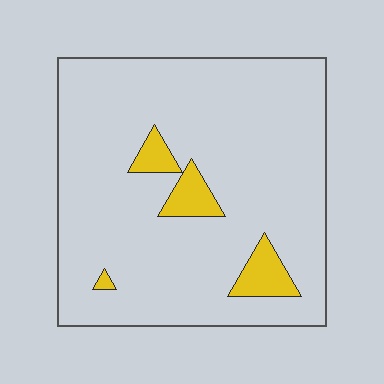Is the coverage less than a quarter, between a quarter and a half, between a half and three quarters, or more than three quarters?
Less than a quarter.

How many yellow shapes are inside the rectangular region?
4.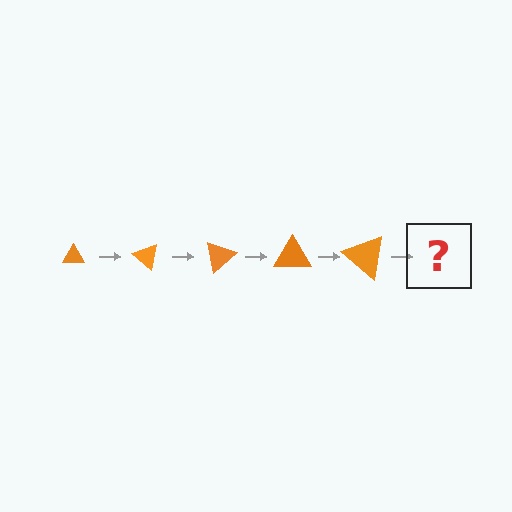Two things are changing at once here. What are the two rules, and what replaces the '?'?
The two rules are that the triangle grows larger each step and it rotates 40 degrees each step. The '?' should be a triangle, larger than the previous one and rotated 200 degrees from the start.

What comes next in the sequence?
The next element should be a triangle, larger than the previous one and rotated 200 degrees from the start.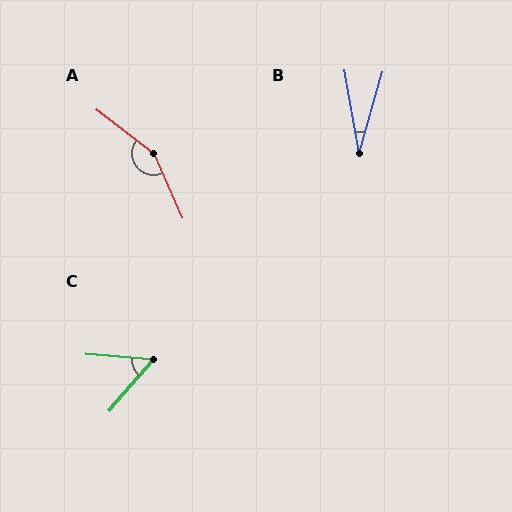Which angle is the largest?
A, at approximately 151 degrees.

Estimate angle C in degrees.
Approximately 54 degrees.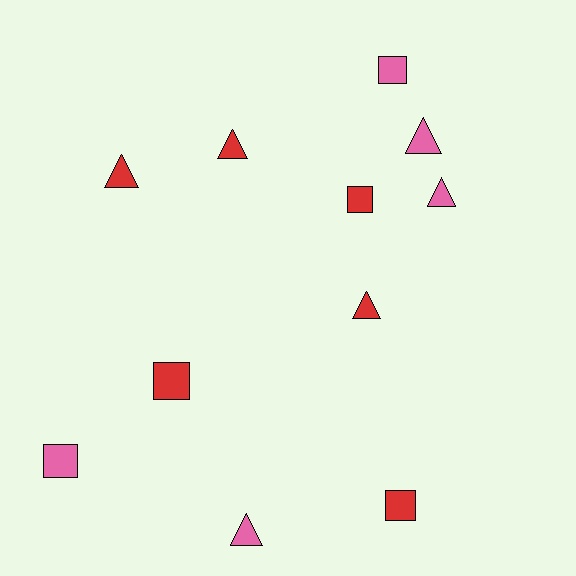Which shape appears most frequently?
Triangle, with 6 objects.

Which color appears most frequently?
Red, with 6 objects.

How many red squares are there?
There are 3 red squares.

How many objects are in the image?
There are 11 objects.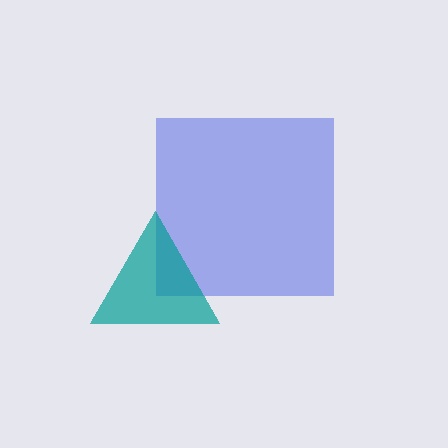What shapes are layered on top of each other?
The layered shapes are: a blue square, a teal triangle.